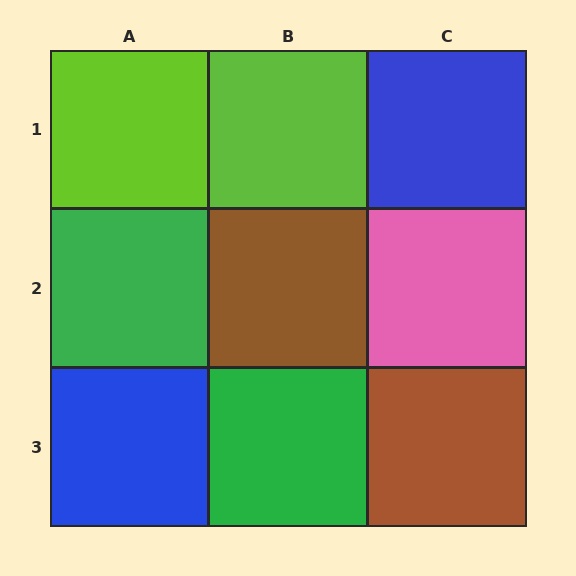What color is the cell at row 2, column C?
Pink.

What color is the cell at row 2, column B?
Brown.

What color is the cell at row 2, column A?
Green.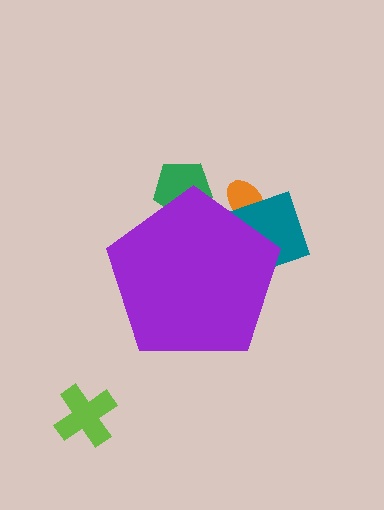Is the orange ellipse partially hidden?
Yes, the orange ellipse is partially hidden behind the purple pentagon.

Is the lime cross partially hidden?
No, the lime cross is fully visible.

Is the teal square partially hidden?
Yes, the teal square is partially hidden behind the purple pentagon.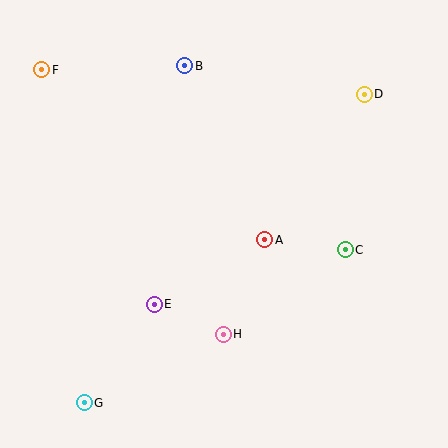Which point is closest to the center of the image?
Point A at (265, 240) is closest to the center.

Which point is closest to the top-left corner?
Point F is closest to the top-left corner.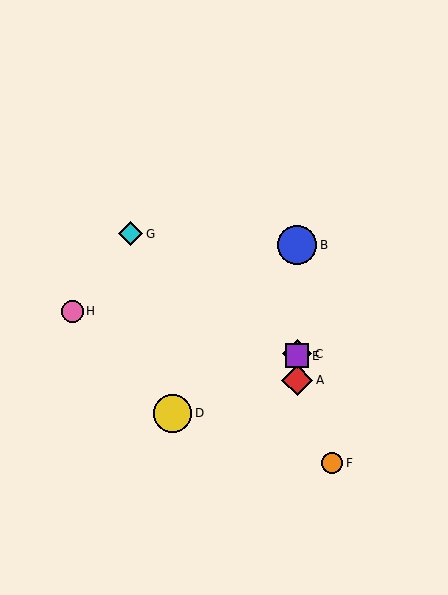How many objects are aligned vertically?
4 objects (A, B, C, E) are aligned vertically.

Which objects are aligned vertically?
Objects A, B, C, E are aligned vertically.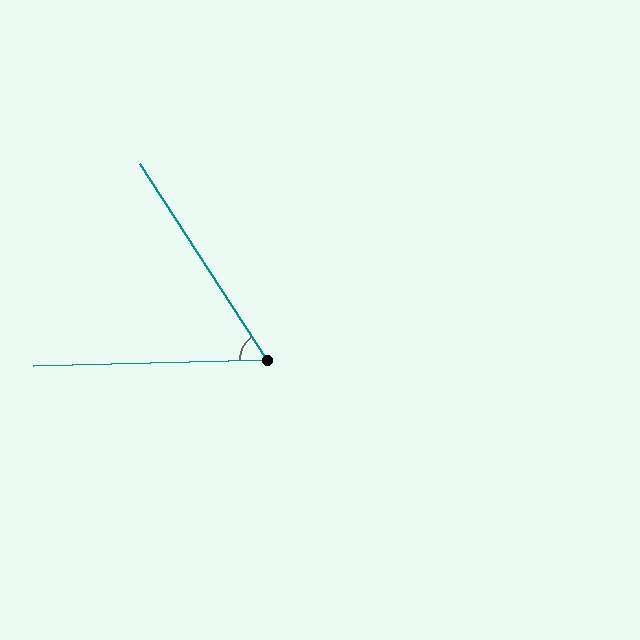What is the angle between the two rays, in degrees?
Approximately 59 degrees.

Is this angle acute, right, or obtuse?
It is acute.